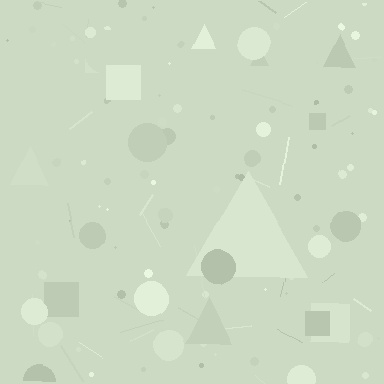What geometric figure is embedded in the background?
A triangle is embedded in the background.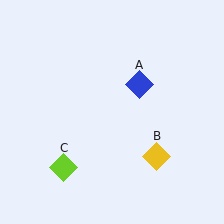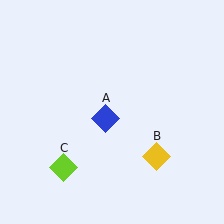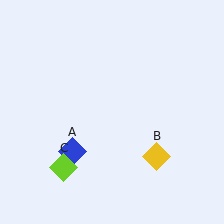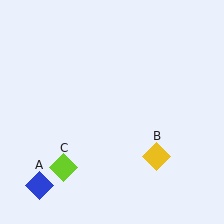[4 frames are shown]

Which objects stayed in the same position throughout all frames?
Yellow diamond (object B) and lime diamond (object C) remained stationary.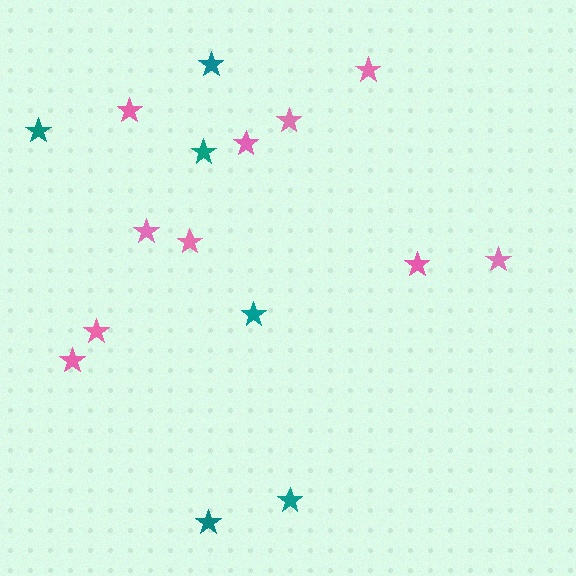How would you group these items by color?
There are 2 groups: one group of pink stars (10) and one group of teal stars (6).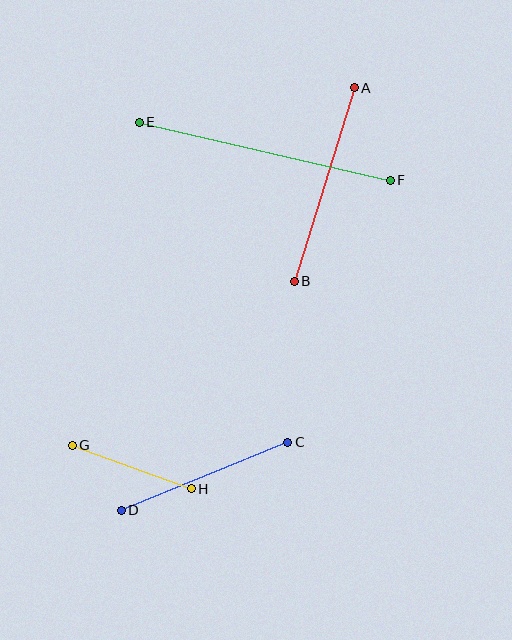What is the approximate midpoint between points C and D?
The midpoint is at approximately (204, 476) pixels.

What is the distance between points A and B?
The distance is approximately 202 pixels.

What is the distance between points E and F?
The distance is approximately 257 pixels.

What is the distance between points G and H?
The distance is approximately 127 pixels.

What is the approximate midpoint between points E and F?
The midpoint is at approximately (265, 151) pixels.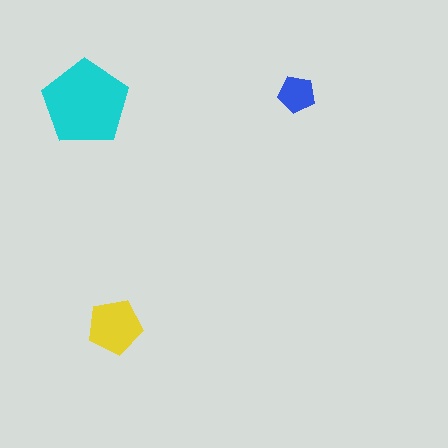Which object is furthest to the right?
The blue pentagon is rightmost.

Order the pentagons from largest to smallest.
the cyan one, the yellow one, the blue one.